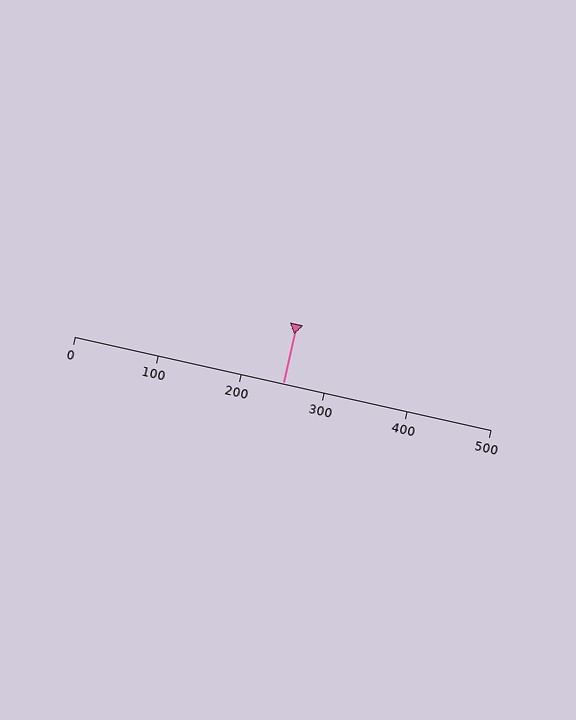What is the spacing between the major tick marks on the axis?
The major ticks are spaced 100 apart.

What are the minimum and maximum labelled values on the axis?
The axis runs from 0 to 500.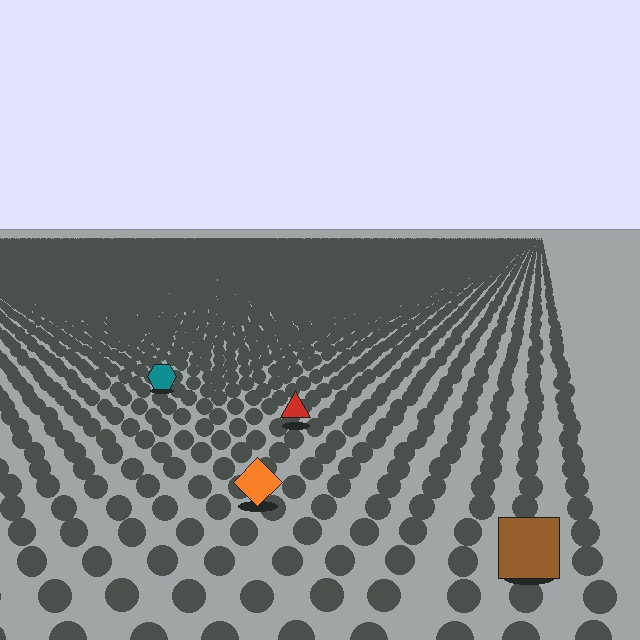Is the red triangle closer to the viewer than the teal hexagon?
Yes. The red triangle is closer — you can tell from the texture gradient: the ground texture is coarser near it.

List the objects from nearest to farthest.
From nearest to farthest: the brown square, the orange diamond, the red triangle, the teal hexagon.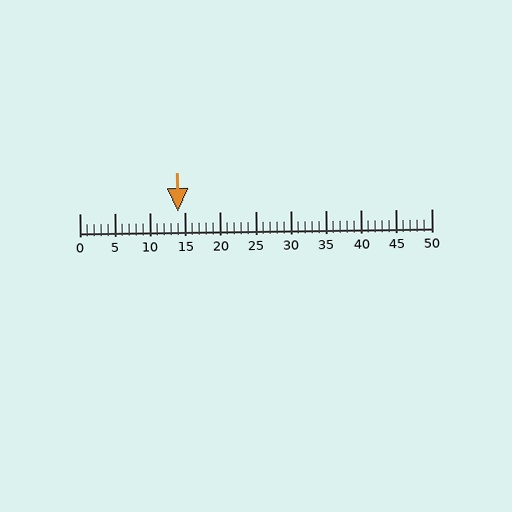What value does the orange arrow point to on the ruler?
The orange arrow points to approximately 14.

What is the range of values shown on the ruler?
The ruler shows values from 0 to 50.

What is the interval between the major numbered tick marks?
The major tick marks are spaced 5 units apart.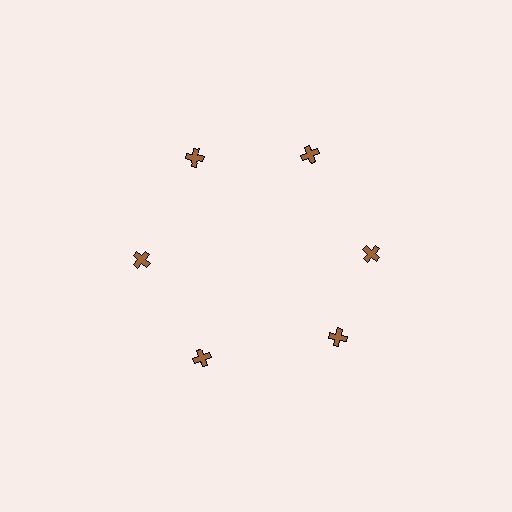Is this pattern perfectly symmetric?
No. The 6 brown crosses are arranged in a ring, but one element near the 5 o'clock position is rotated out of alignment along the ring, breaking the 6-fold rotational symmetry.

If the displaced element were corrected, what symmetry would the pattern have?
It would have 6-fold rotational symmetry — the pattern would map onto itself every 60 degrees.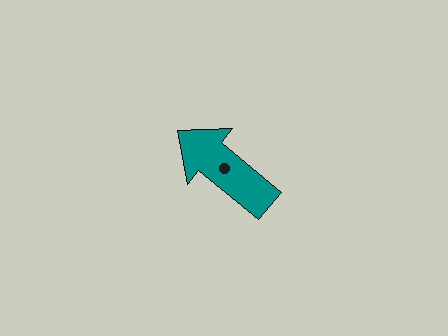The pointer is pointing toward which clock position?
Roughly 10 o'clock.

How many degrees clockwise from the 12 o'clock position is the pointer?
Approximately 309 degrees.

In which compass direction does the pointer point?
Northwest.